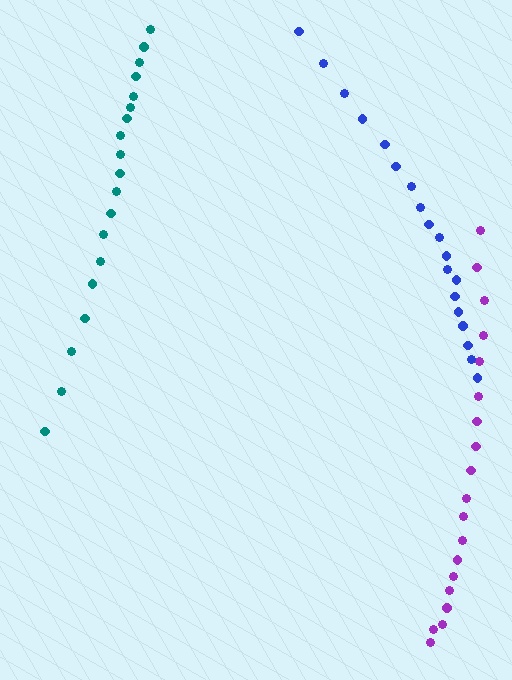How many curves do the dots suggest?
There are 3 distinct paths.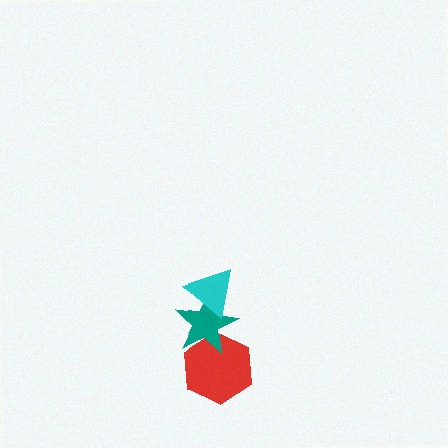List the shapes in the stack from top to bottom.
From top to bottom: the cyan triangle, the teal star, the red hexagon.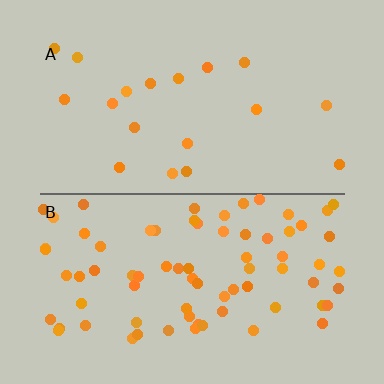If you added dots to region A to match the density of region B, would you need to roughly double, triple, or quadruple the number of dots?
Approximately quadruple.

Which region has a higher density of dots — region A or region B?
B (the bottom).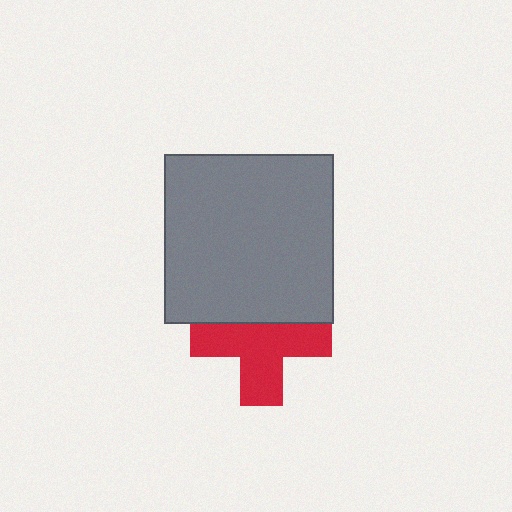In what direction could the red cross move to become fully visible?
The red cross could move down. That would shift it out from behind the gray square entirely.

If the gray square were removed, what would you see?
You would see the complete red cross.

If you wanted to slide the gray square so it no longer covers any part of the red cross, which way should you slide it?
Slide it up — that is the most direct way to separate the two shapes.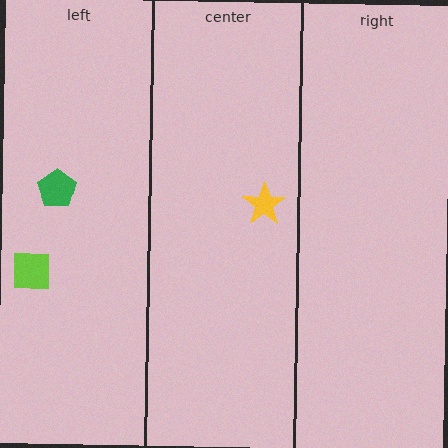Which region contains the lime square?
The left region.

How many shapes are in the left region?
2.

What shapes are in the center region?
The yellow star.